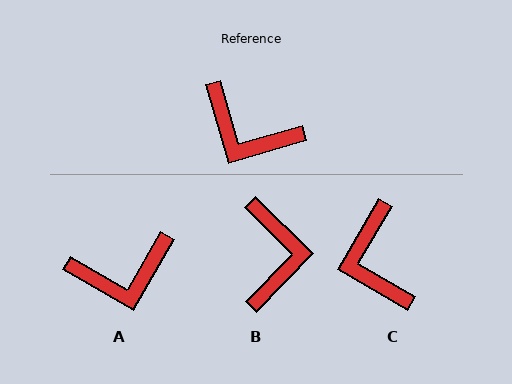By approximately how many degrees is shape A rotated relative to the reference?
Approximately 44 degrees counter-clockwise.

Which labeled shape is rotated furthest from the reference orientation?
B, about 119 degrees away.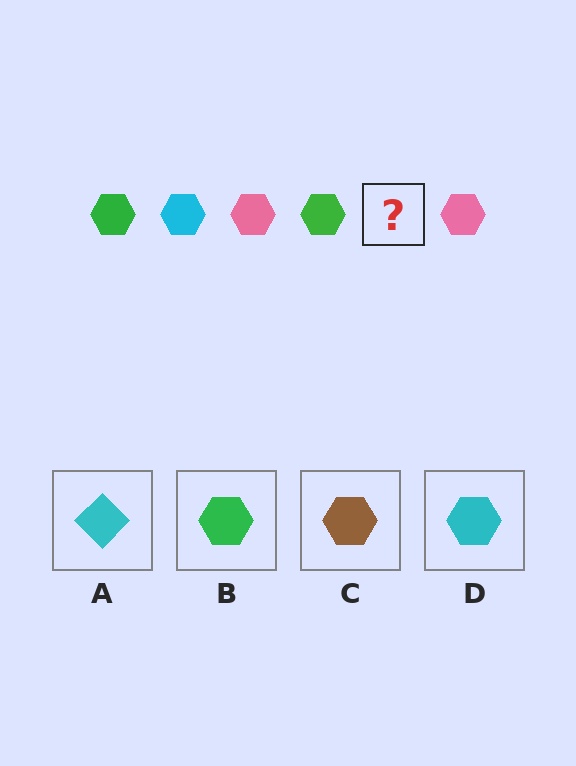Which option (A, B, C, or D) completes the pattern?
D.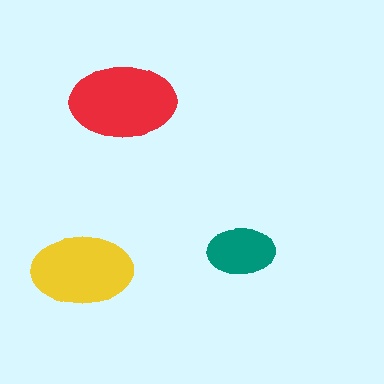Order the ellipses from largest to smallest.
the red one, the yellow one, the teal one.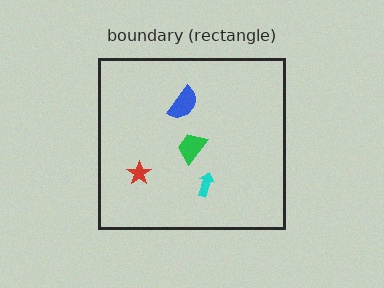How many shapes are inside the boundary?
4 inside, 0 outside.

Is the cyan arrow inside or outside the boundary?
Inside.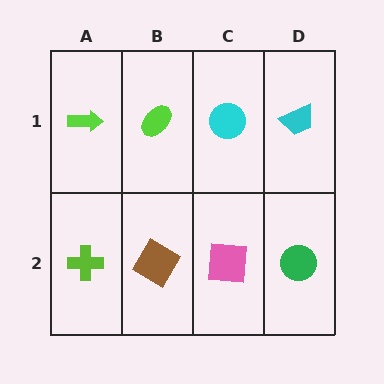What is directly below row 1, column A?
A lime cross.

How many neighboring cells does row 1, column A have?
2.